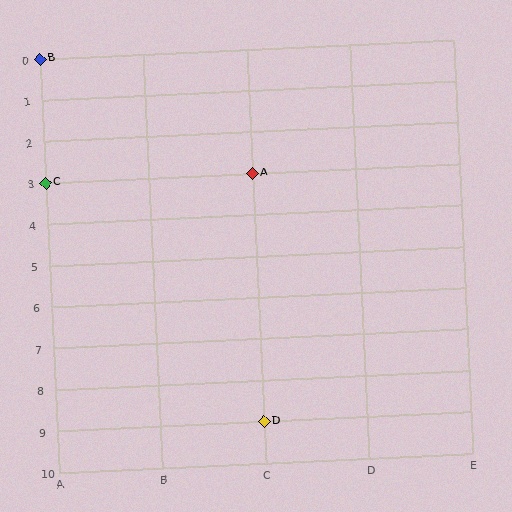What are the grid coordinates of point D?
Point D is at grid coordinates (C, 9).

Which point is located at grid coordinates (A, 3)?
Point C is at (A, 3).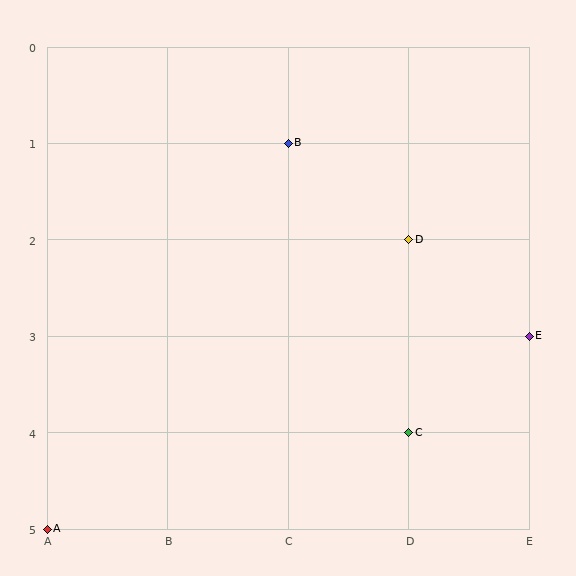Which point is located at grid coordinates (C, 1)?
Point B is at (C, 1).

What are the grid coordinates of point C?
Point C is at grid coordinates (D, 4).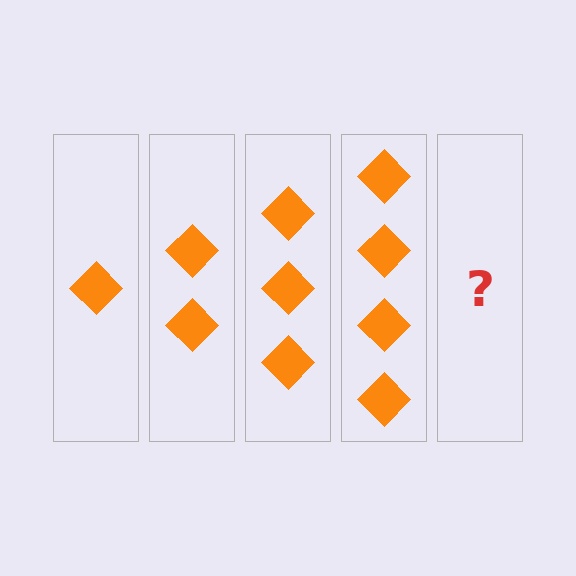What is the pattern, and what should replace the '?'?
The pattern is that each step adds one more diamond. The '?' should be 5 diamonds.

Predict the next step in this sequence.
The next step is 5 diamonds.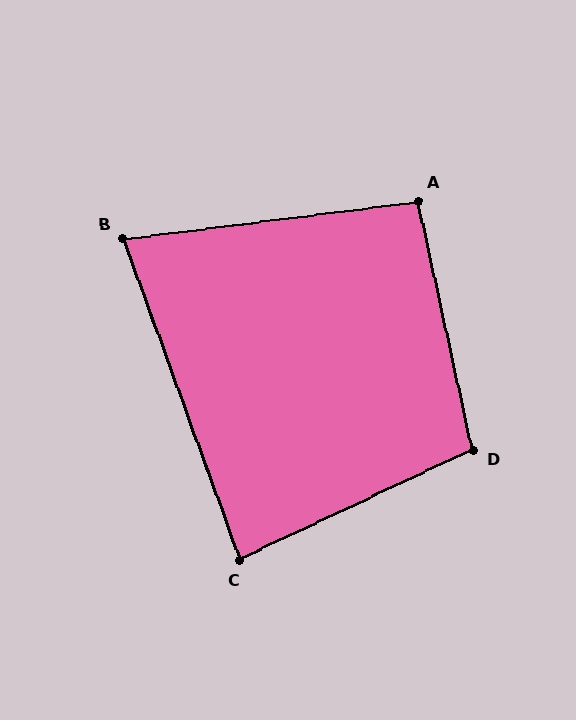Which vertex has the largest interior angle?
D, at approximately 103 degrees.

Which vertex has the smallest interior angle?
B, at approximately 77 degrees.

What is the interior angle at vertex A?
Approximately 95 degrees (obtuse).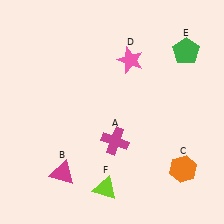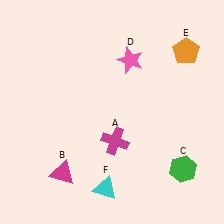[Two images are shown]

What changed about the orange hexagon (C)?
In Image 1, C is orange. In Image 2, it changed to green.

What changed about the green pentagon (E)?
In Image 1, E is green. In Image 2, it changed to orange.